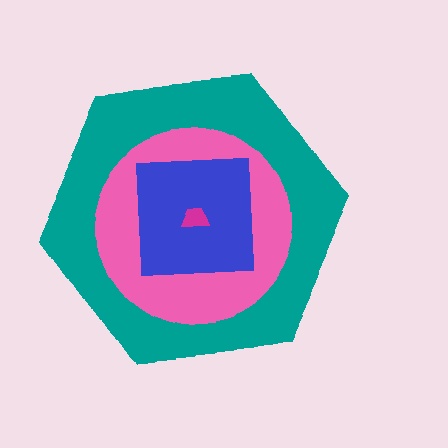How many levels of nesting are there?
4.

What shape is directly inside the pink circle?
The blue square.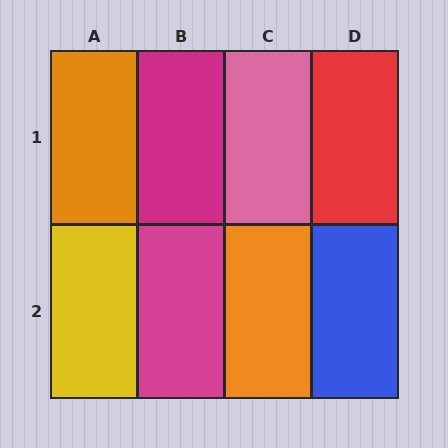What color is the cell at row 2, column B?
Magenta.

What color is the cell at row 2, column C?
Orange.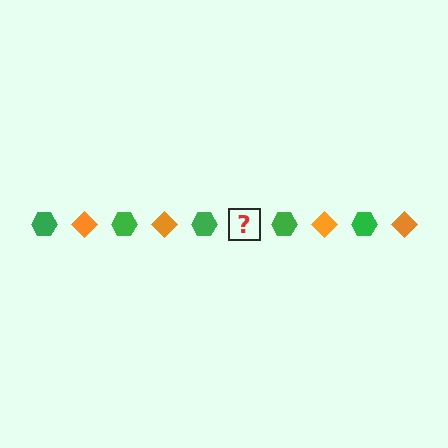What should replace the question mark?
The question mark should be replaced with an orange diamond.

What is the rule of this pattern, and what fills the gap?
The rule is that the pattern alternates between green hexagon and orange diamond. The gap should be filled with an orange diamond.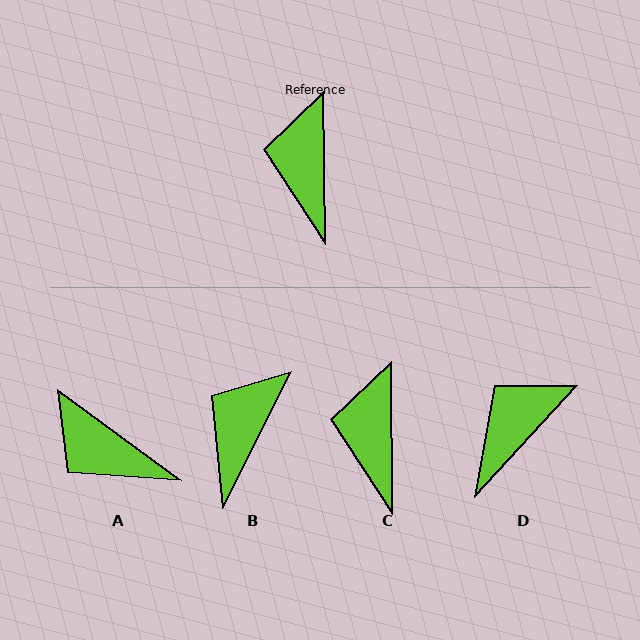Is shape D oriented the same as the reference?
No, it is off by about 43 degrees.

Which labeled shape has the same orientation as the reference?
C.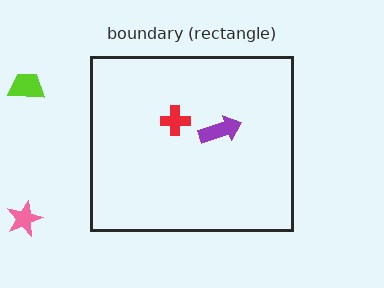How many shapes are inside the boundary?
2 inside, 2 outside.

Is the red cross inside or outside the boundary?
Inside.